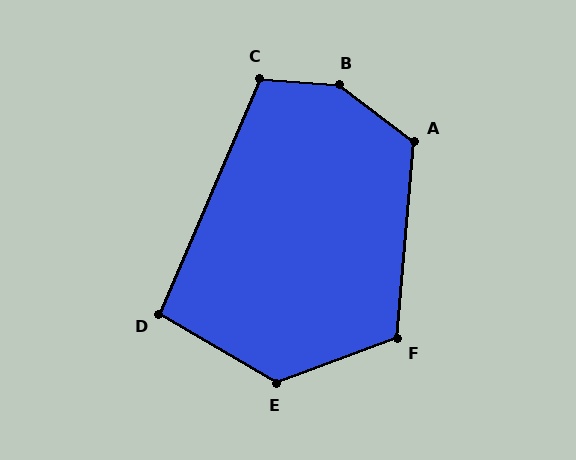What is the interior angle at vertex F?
Approximately 115 degrees (obtuse).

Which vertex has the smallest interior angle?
D, at approximately 97 degrees.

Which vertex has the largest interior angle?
B, at approximately 147 degrees.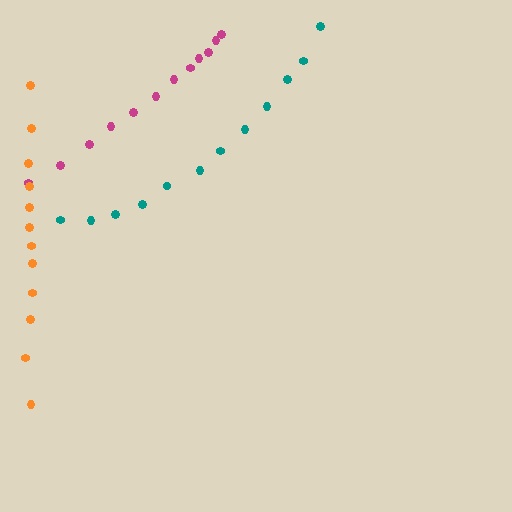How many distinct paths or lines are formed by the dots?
There are 3 distinct paths.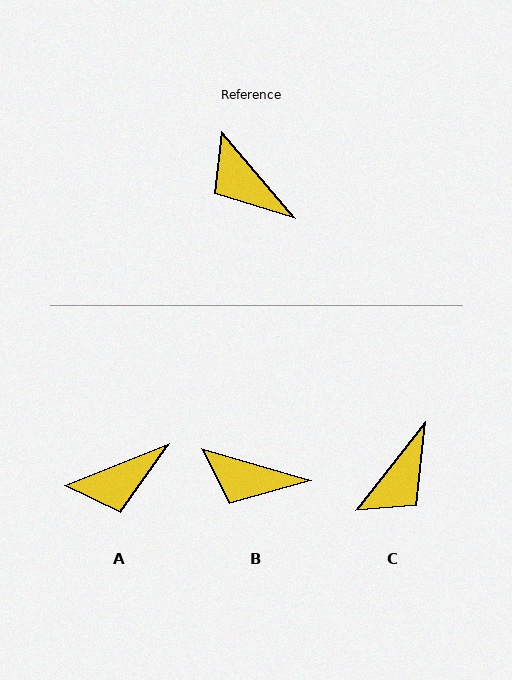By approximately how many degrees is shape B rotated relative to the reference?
Approximately 34 degrees counter-clockwise.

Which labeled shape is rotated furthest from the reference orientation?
C, about 101 degrees away.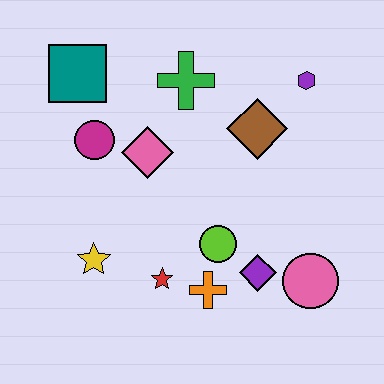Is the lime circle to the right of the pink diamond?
Yes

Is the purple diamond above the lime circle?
No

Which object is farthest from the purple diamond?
The teal square is farthest from the purple diamond.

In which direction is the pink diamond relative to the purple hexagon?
The pink diamond is to the left of the purple hexagon.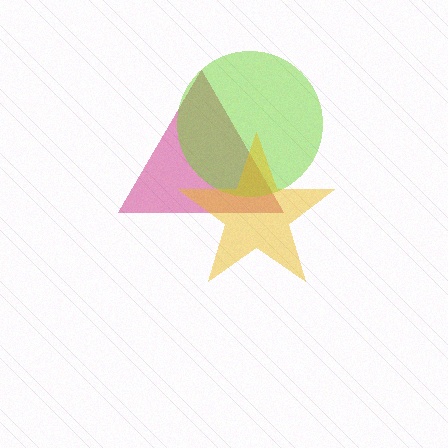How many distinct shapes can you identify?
There are 3 distinct shapes: a magenta triangle, a lime circle, a yellow star.